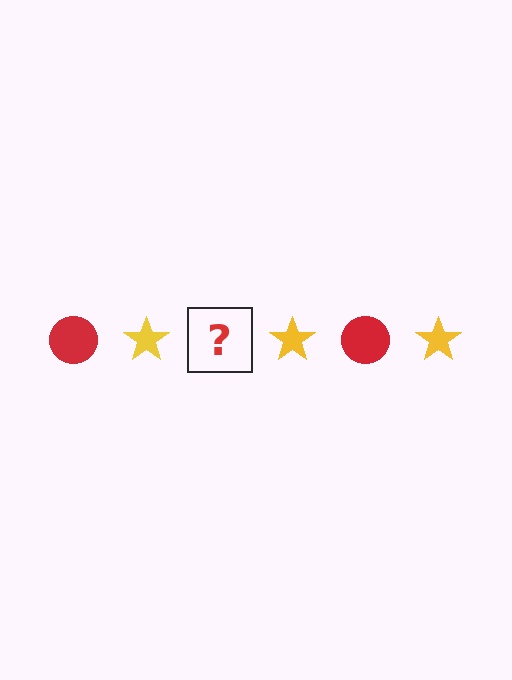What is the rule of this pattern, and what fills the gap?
The rule is that the pattern alternates between red circle and yellow star. The gap should be filled with a red circle.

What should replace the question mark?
The question mark should be replaced with a red circle.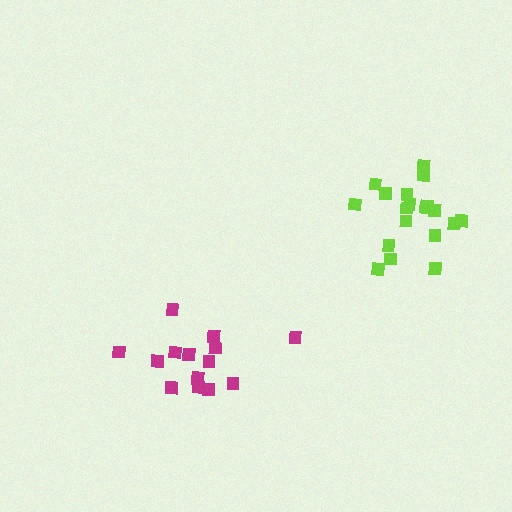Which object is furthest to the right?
The lime cluster is rightmost.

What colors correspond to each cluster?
The clusters are colored: magenta, lime.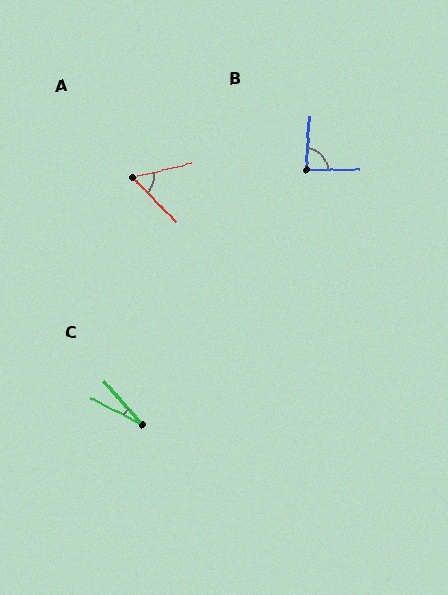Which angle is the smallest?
C, at approximately 21 degrees.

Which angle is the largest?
B, at approximately 86 degrees.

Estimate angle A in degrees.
Approximately 60 degrees.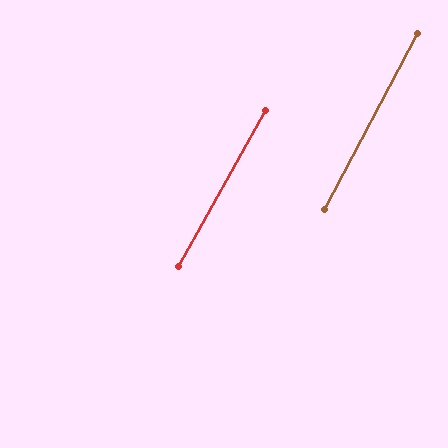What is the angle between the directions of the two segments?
Approximately 1 degree.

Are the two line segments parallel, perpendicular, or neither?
Parallel — their directions differ by only 1.3°.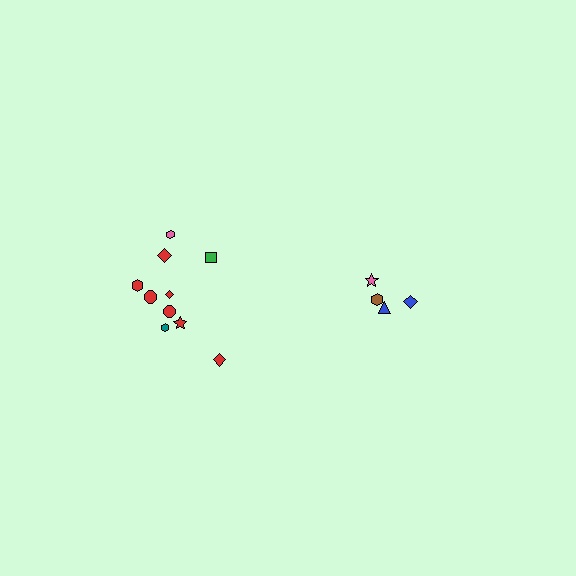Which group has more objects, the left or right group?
The left group.